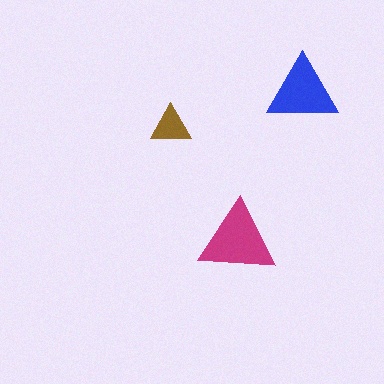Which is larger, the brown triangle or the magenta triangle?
The magenta one.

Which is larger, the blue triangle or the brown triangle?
The blue one.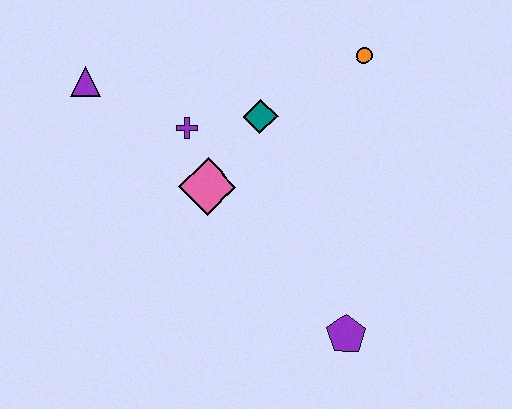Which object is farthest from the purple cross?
The purple pentagon is farthest from the purple cross.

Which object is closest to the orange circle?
The teal diamond is closest to the orange circle.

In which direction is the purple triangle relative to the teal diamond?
The purple triangle is to the left of the teal diamond.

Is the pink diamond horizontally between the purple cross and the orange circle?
Yes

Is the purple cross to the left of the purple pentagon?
Yes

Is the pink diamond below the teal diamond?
Yes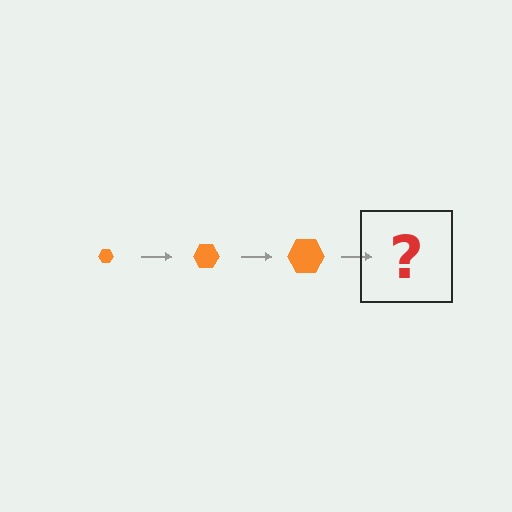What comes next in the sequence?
The next element should be an orange hexagon, larger than the previous one.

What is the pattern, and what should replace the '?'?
The pattern is that the hexagon gets progressively larger each step. The '?' should be an orange hexagon, larger than the previous one.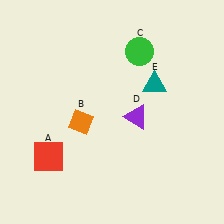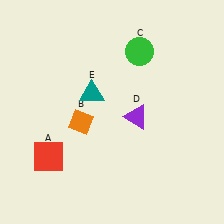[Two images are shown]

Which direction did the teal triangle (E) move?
The teal triangle (E) moved left.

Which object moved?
The teal triangle (E) moved left.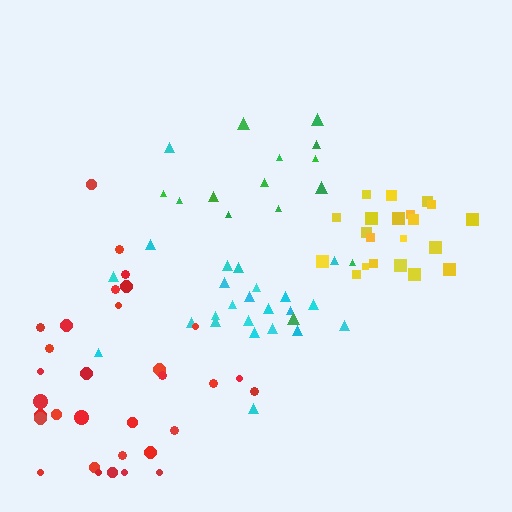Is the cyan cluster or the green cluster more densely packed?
Cyan.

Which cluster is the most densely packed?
Yellow.